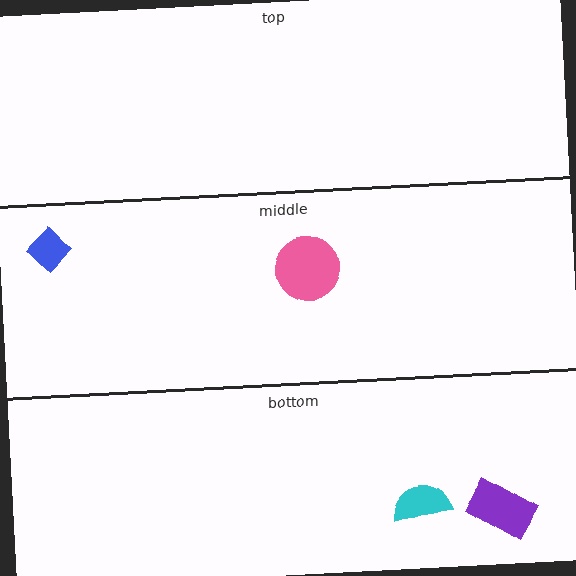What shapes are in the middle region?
The blue diamond, the pink circle.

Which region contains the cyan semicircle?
The bottom region.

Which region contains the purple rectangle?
The bottom region.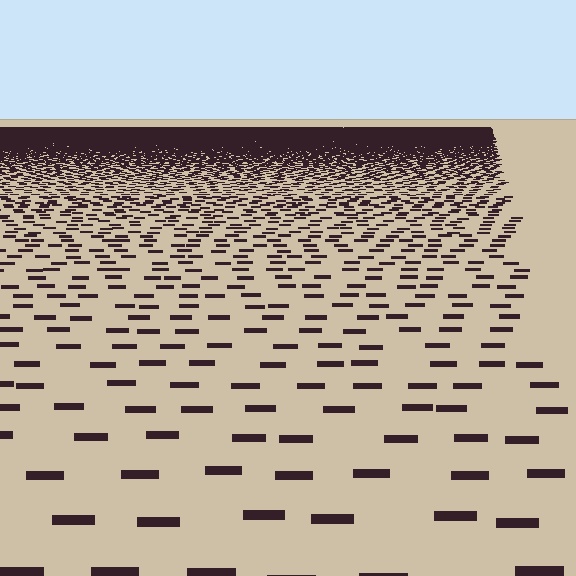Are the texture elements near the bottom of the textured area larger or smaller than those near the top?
Larger. Near the bottom, elements are closer to the viewer and appear at a bigger on-screen size.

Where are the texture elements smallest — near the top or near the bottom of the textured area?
Near the top.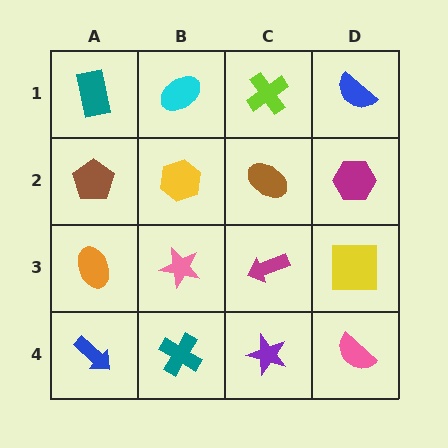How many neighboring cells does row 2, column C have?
4.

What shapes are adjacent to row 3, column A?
A brown pentagon (row 2, column A), a blue arrow (row 4, column A), a pink star (row 3, column B).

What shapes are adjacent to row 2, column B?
A cyan ellipse (row 1, column B), a pink star (row 3, column B), a brown pentagon (row 2, column A), a brown ellipse (row 2, column C).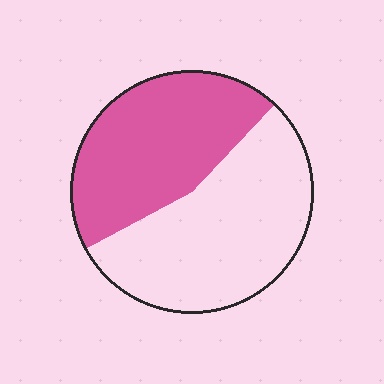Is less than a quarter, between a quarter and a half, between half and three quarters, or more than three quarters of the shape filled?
Between a quarter and a half.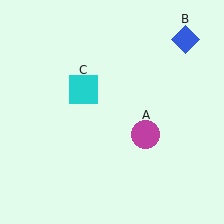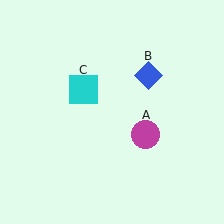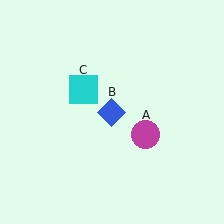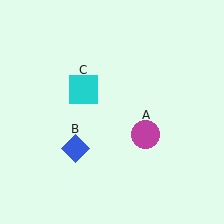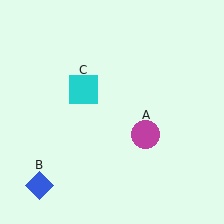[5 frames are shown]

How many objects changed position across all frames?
1 object changed position: blue diamond (object B).